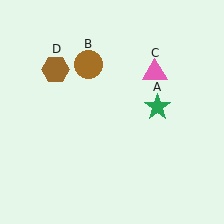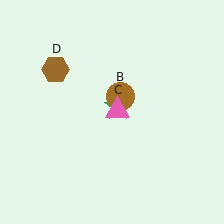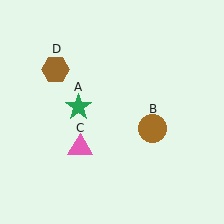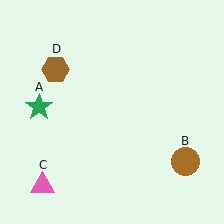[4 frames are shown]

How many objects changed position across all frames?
3 objects changed position: green star (object A), brown circle (object B), pink triangle (object C).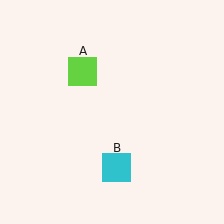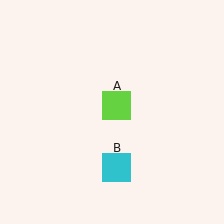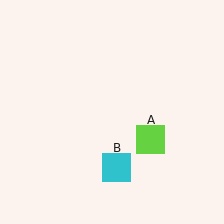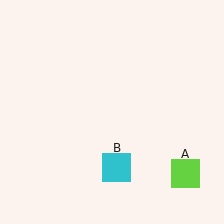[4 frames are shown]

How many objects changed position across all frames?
1 object changed position: lime square (object A).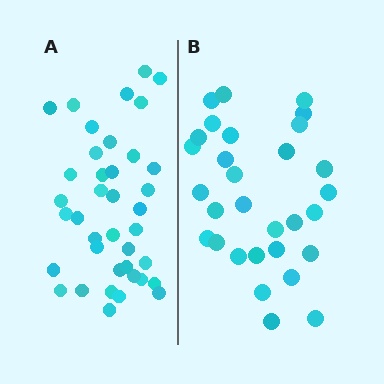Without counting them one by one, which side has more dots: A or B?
Region A (the left region) has more dots.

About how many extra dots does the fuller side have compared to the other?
Region A has roughly 8 or so more dots than region B.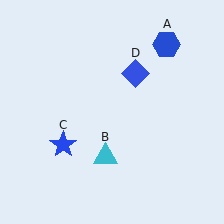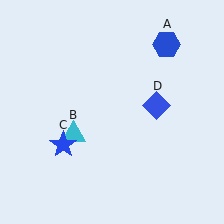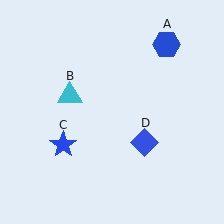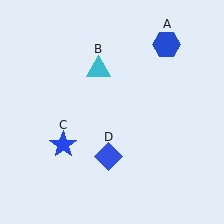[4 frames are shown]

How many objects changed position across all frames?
2 objects changed position: cyan triangle (object B), blue diamond (object D).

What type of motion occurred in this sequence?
The cyan triangle (object B), blue diamond (object D) rotated clockwise around the center of the scene.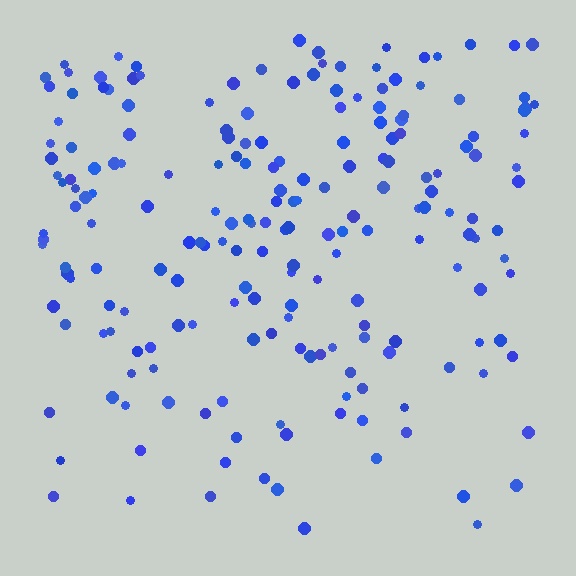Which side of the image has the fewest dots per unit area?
The bottom.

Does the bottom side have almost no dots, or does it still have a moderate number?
Still a moderate number, just noticeably fewer than the top.